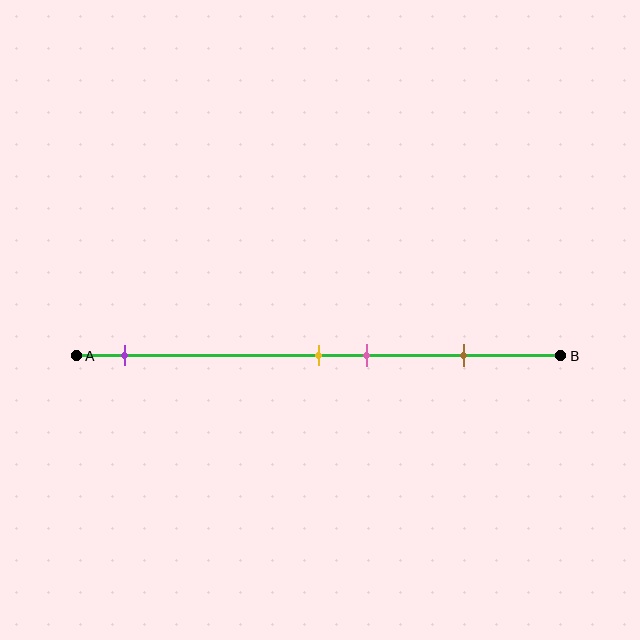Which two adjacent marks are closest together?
The yellow and pink marks are the closest adjacent pair.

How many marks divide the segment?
There are 4 marks dividing the segment.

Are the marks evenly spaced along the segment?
No, the marks are not evenly spaced.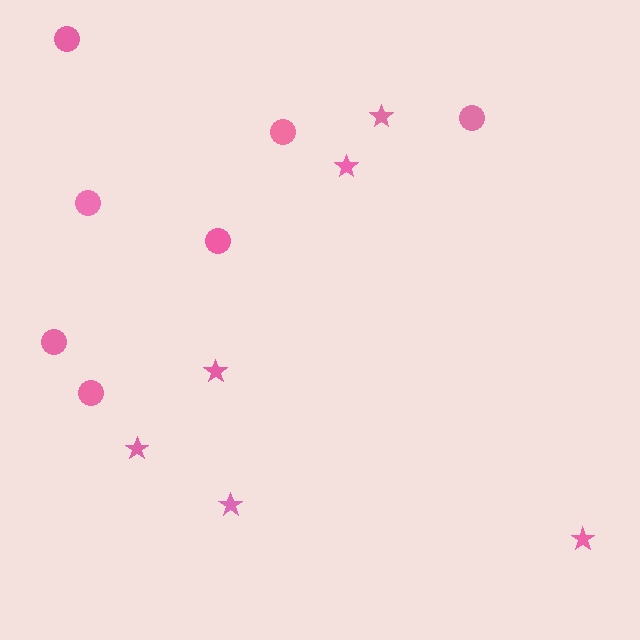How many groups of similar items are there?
There are 2 groups: one group of stars (6) and one group of circles (7).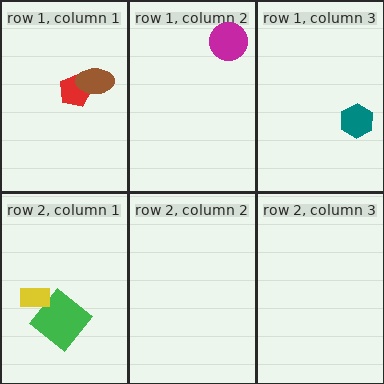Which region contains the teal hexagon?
The row 1, column 3 region.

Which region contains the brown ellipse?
The row 1, column 1 region.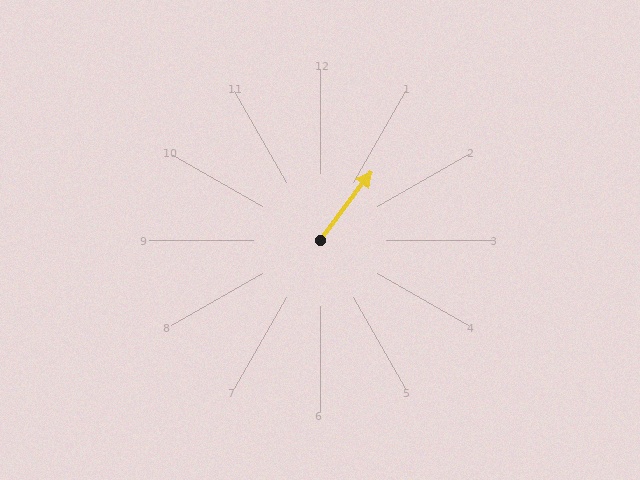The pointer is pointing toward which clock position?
Roughly 1 o'clock.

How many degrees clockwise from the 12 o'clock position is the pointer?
Approximately 37 degrees.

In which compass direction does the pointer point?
Northeast.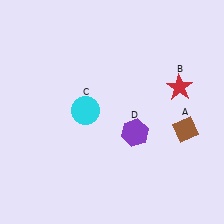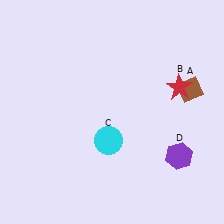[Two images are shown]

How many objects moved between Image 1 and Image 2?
3 objects moved between the two images.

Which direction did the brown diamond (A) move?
The brown diamond (A) moved up.